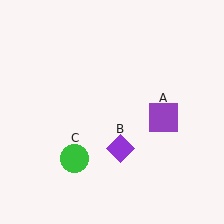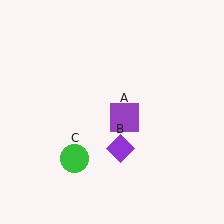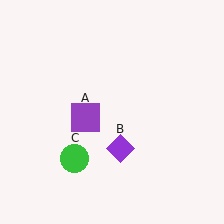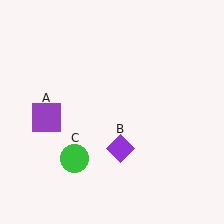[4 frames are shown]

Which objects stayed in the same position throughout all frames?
Purple diamond (object B) and green circle (object C) remained stationary.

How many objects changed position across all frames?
1 object changed position: purple square (object A).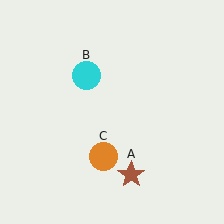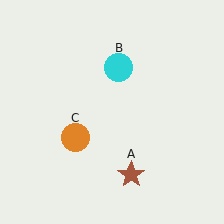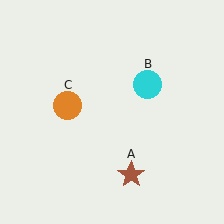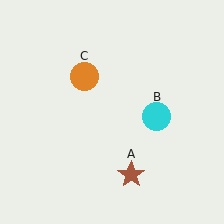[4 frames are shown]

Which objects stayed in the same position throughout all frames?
Brown star (object A) remained stationary.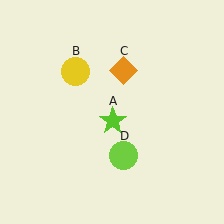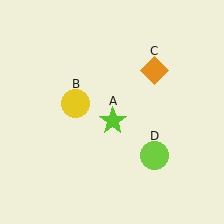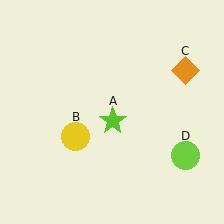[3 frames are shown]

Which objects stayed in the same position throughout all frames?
Lime star (object A) remained stationary.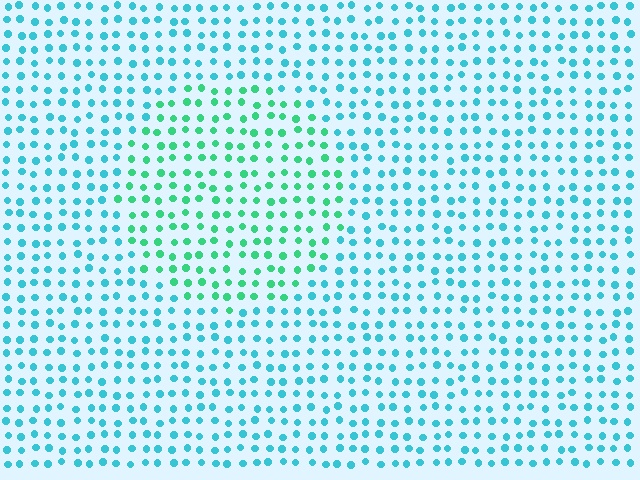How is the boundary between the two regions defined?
The boundary is defined purely by a slight shift in hue (about 38 degrees). Spacing, size, and orientation are identical on both sides.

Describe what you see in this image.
The image is filled with small cyan elements in a uniform arrangement. A circle-shaped region is visible where the elements are tinted to a slightly different hue, forming a subtle color boundary.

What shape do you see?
I see a circle.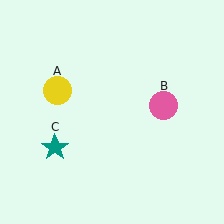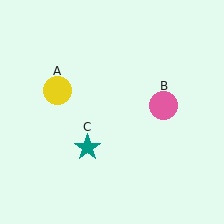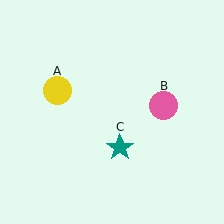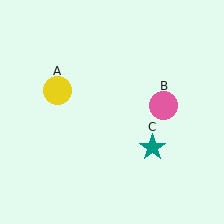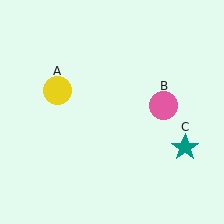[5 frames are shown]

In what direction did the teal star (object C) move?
The teal star (object C) moved right.